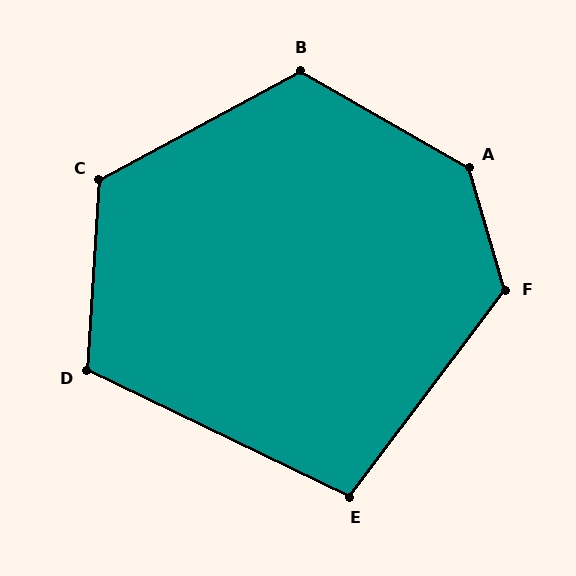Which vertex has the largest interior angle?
A, at approximately 136 degrees.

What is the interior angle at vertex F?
Approximately 126 degrees (obtuse).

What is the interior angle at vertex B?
Approximately 122 degrees (obtuse).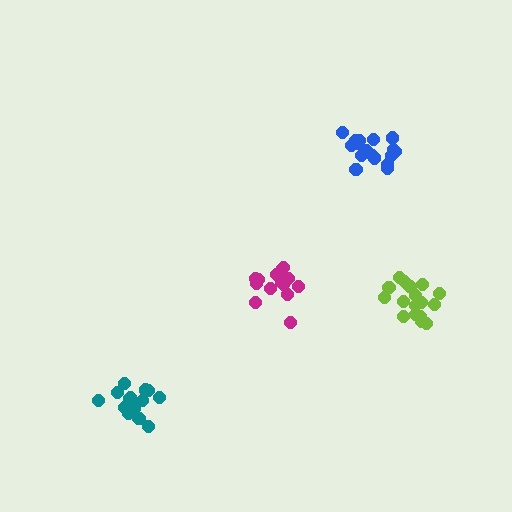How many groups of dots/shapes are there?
There are 4 groups.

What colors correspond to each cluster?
The clusters are colored: lime, magenta, blue, teal.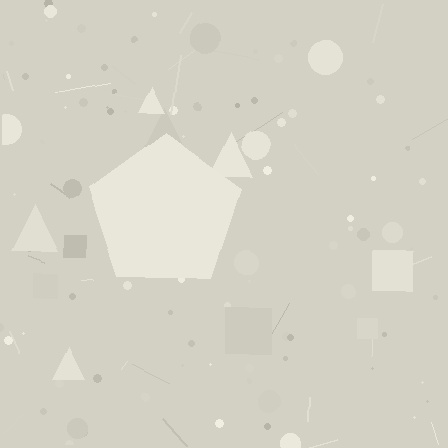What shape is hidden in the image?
A pentagon is hidden in the image.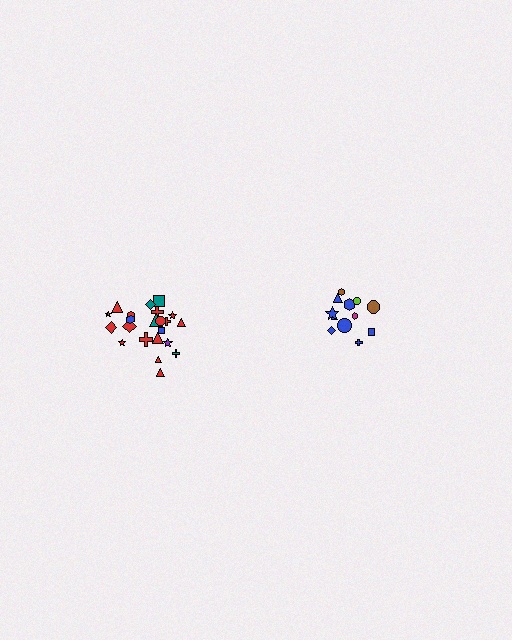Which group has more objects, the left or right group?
The left group.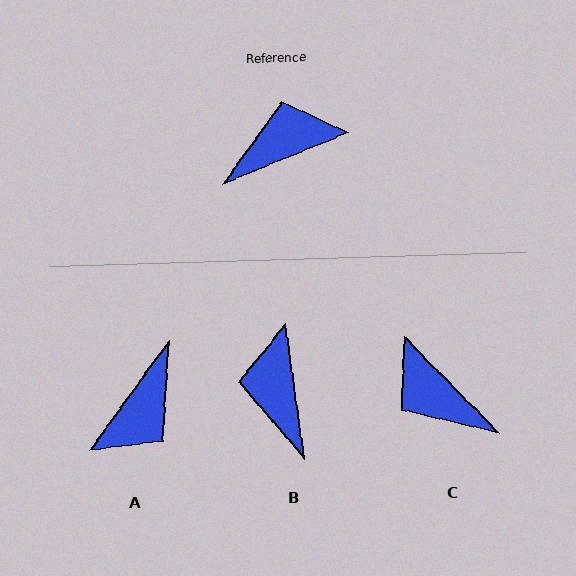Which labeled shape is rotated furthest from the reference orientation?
A, about 148 degrees away.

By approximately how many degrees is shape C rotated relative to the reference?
Approximately 113 degrees counter-clockwise.